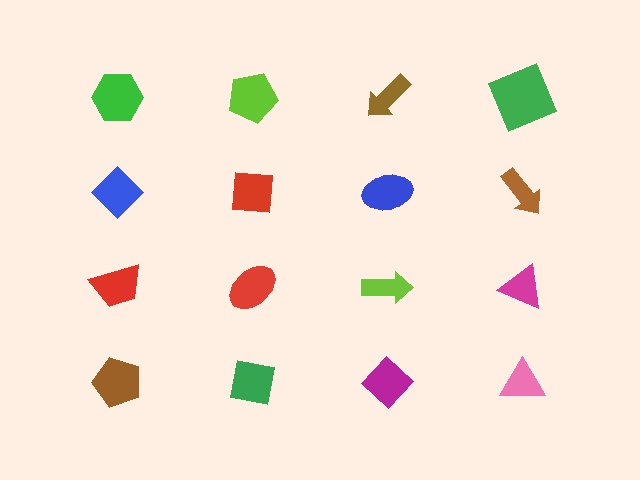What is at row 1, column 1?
A green hexagon.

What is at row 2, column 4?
A brown arrow.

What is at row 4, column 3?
A magenta diamond.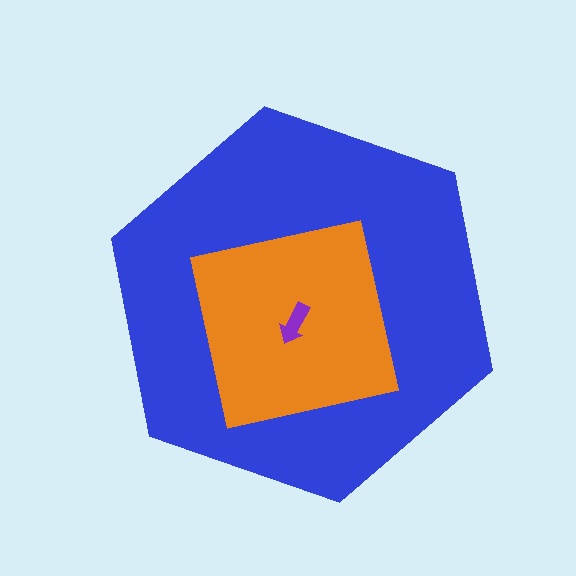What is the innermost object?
The purple arrow.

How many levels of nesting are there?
3.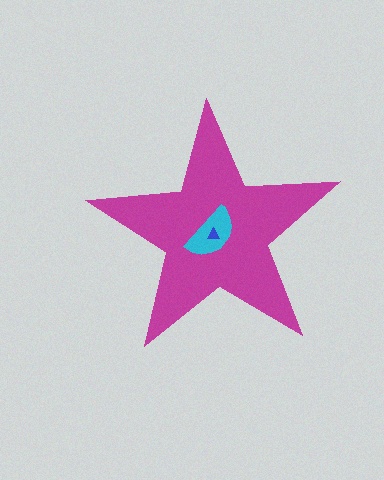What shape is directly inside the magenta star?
The cyan semicircle.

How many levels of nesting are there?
3.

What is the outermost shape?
The magenta star.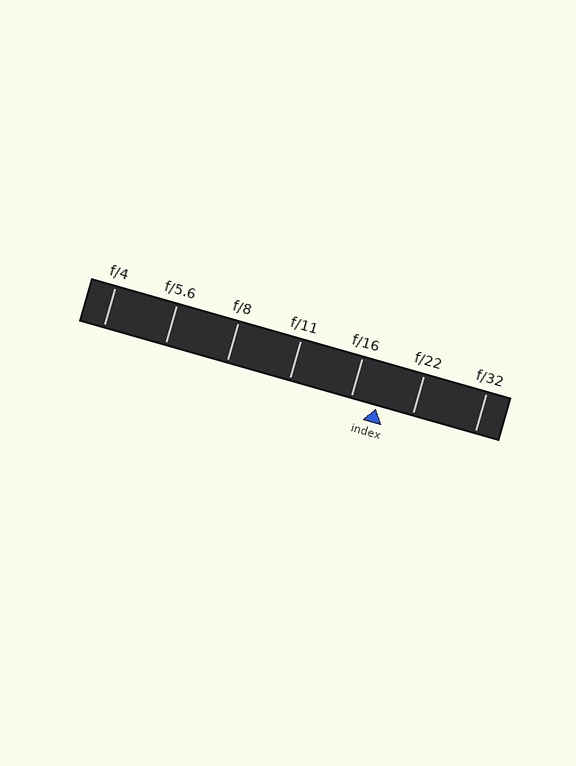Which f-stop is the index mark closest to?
The index mark is closest to f/16.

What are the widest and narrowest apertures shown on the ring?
The widest aperture shown is f/4 and the narrowest is f/32.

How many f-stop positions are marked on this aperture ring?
There are 7 f-stop positions marked.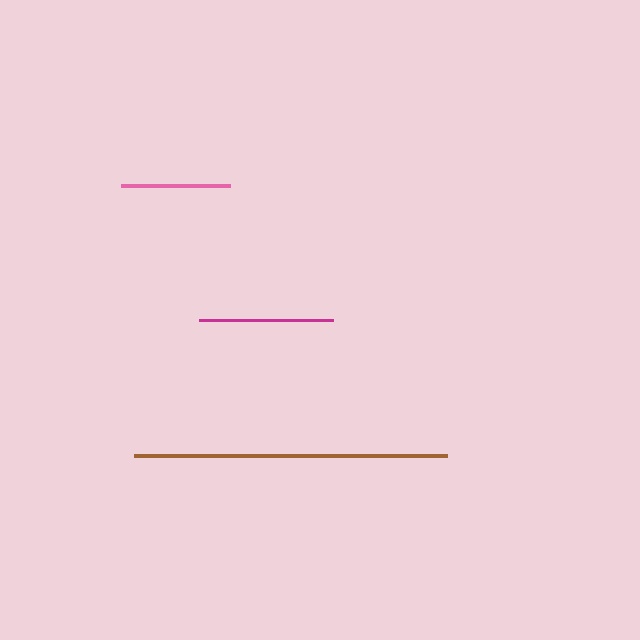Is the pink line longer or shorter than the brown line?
The brown line is longer than the pink line.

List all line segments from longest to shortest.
From longest to shortest: brown, magenta, pink.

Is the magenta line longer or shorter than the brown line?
The brown line is longer than the magenta line.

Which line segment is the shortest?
The pink line is the shortest at approximately 109 pixels.